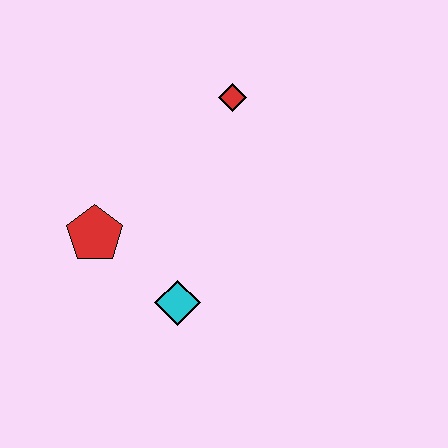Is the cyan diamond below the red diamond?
Yes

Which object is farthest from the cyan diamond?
The red diamond is farthest from the cyan diamond.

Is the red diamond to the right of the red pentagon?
Yes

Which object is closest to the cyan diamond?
The red pentagon is closest to the cyan diamond.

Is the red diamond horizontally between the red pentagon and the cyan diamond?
No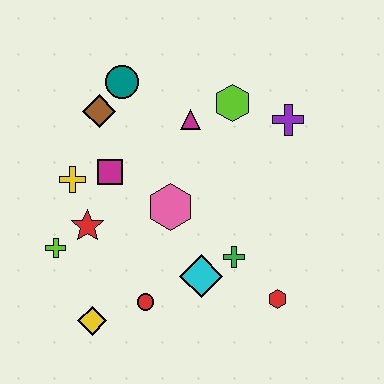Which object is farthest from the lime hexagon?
The yellow diamond is farthest from the lime hexagon.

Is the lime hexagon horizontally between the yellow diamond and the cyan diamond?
No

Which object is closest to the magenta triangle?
The lime hexagon is closest to the magenta triangle.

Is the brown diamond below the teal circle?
Yes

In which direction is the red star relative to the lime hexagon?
The red star is to the left of the lime hexagon.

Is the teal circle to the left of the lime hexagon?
Yes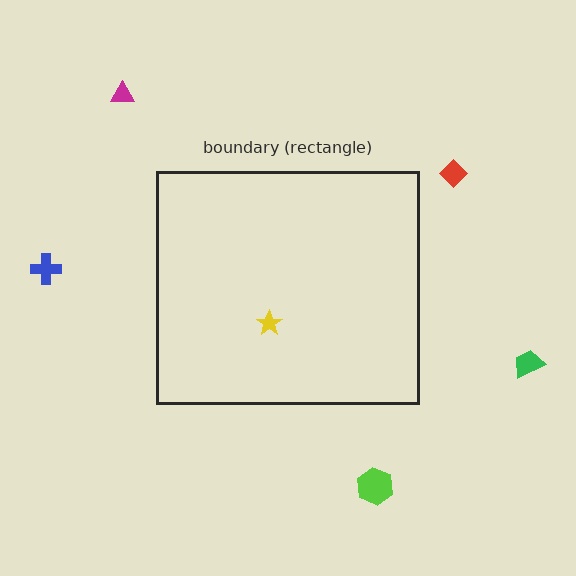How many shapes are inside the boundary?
1 inside, 5 outside.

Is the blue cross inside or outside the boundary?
Outside.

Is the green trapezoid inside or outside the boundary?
Outside.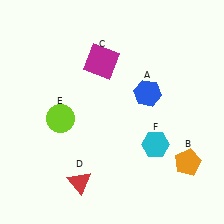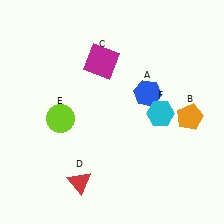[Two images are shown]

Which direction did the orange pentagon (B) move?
The orange pentagon (B) moved up.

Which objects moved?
The objects that moved are: the orange pentagon (B), the cyan hexagon (F).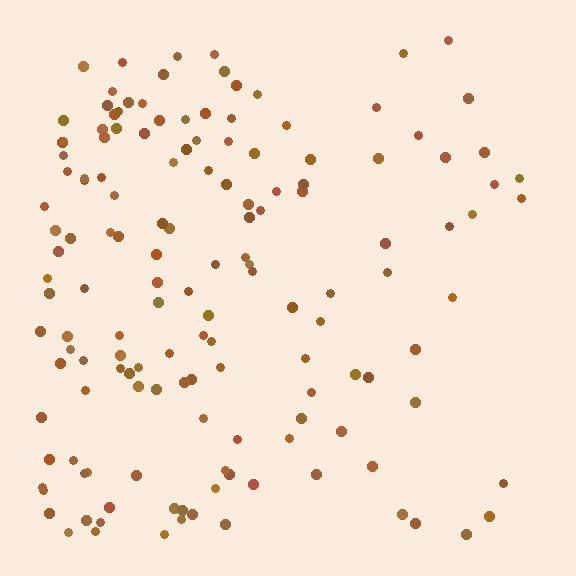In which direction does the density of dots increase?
From right to left, with the left side densest.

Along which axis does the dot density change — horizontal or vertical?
Horizontal.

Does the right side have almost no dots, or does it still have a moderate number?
Still a moderate number, just noticeably fewer than the left.